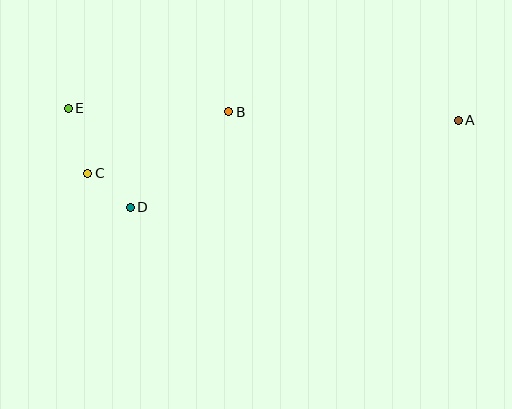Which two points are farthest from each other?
Points A and E are farthest from each other.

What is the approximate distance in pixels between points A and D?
The distance between A and D is approximately 340 pixels.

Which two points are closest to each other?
Points C and D are closest to each other.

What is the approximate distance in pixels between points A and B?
The distance between A and B is approximately 230 pixels.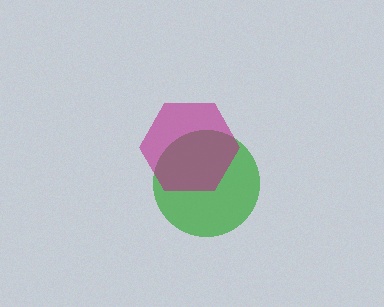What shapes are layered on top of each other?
The layered shapes are: a green circle, a magenta hexagon.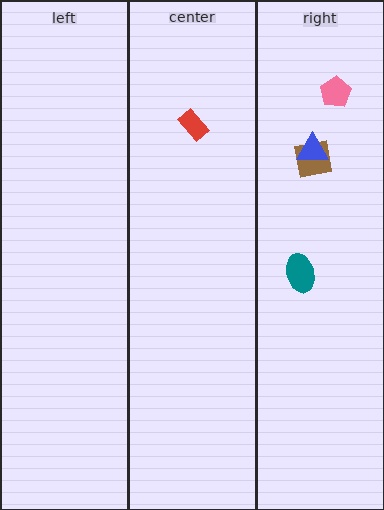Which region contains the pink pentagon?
The right region.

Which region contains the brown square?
The right region.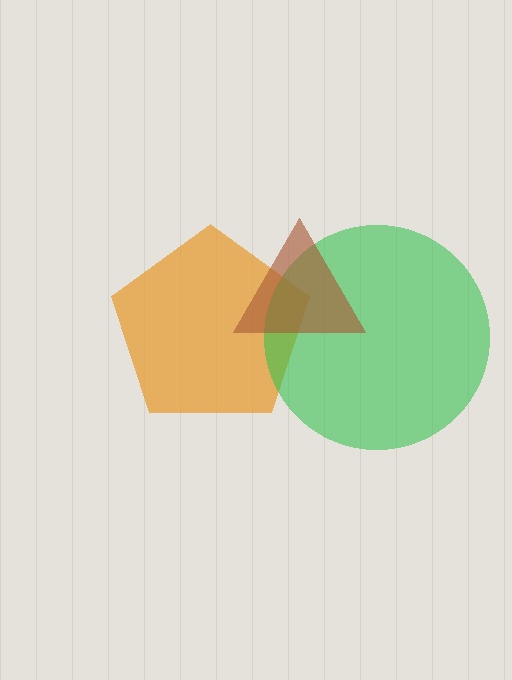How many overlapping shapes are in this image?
There are 3 overlapping shapes in the image.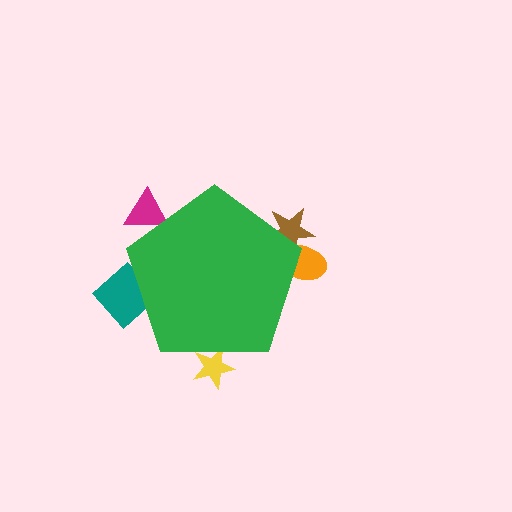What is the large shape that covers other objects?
A green pentagon.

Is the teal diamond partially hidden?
Yes, the teal diamond is partially hidden behind the green pentagon.